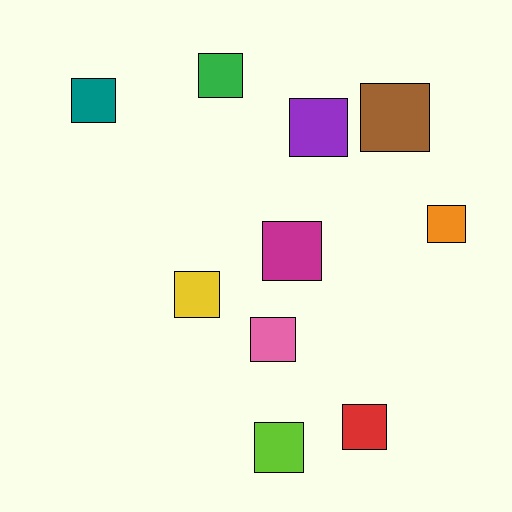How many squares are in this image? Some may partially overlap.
There are 10 squares.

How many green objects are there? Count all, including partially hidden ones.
There is 1 green object.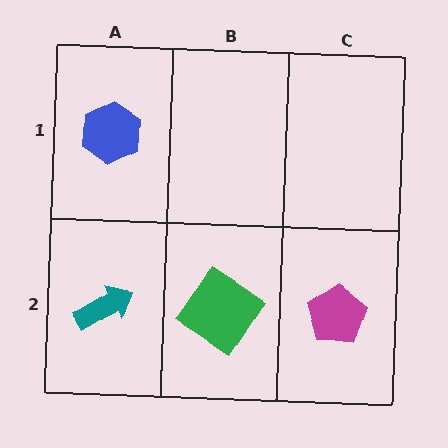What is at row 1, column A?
A blue hexagon.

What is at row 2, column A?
A teal arrow.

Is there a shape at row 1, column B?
No, that cell is empty.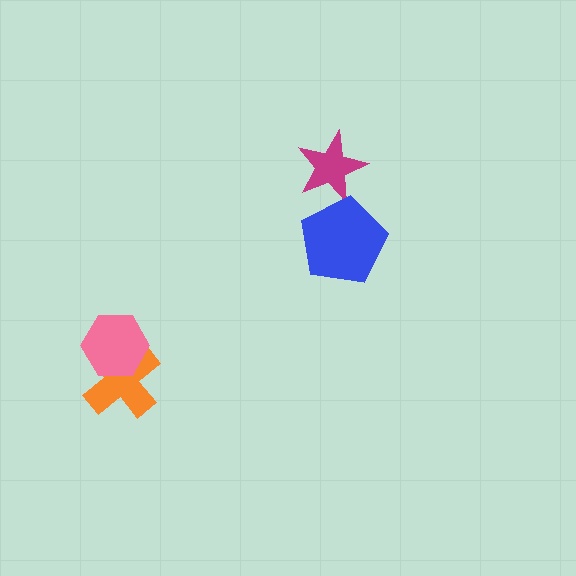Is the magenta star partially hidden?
Yes, it is partially covered by another shape.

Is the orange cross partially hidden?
Yes, it is partially covered by another shape.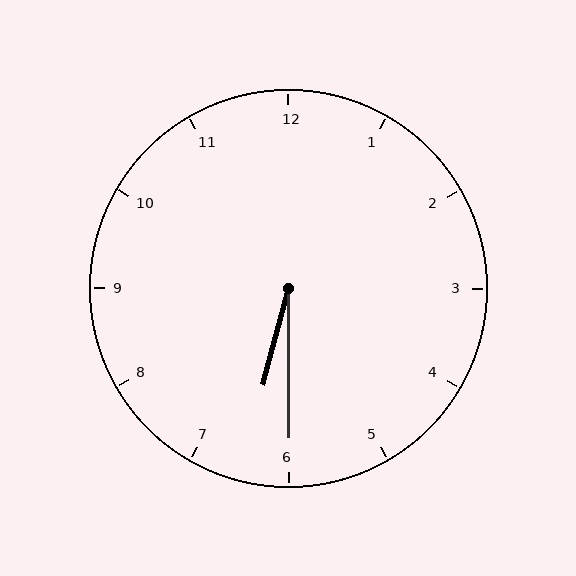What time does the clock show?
6:30.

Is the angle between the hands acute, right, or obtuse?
It is acute.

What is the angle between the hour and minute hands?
Approximately 15 degrees.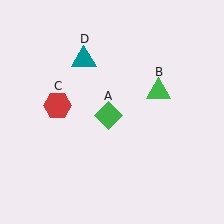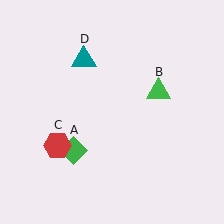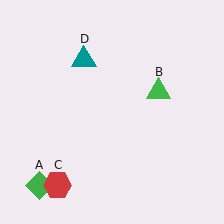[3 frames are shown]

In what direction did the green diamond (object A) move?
The green diamond (object A) moved down and to the left.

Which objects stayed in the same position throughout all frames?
Green triangle (object B) and teal triangle (object D) remained stationary.